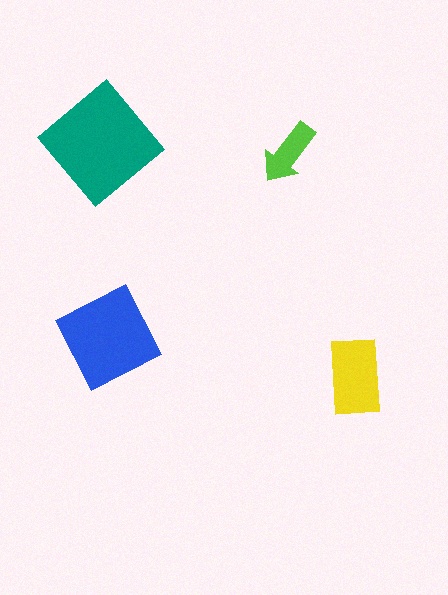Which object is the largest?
The teal diamond.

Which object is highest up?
The teal diamond is topmost.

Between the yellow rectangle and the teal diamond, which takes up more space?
The teal diamond.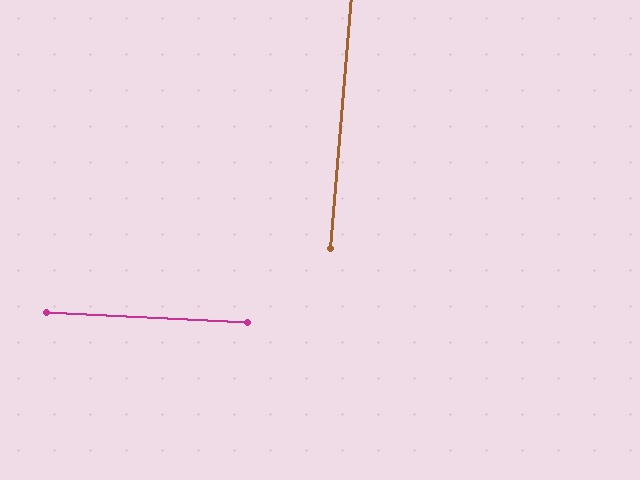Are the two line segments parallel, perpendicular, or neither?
Perpendicular — they meet at approximately 88°.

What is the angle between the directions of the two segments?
Approximately 88 degrees.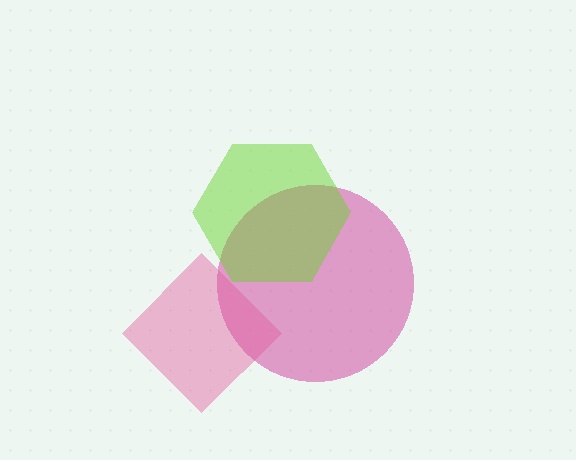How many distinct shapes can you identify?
There are 3 distinct shapes: a magenta circle, a pink diamond, a lime hexagon.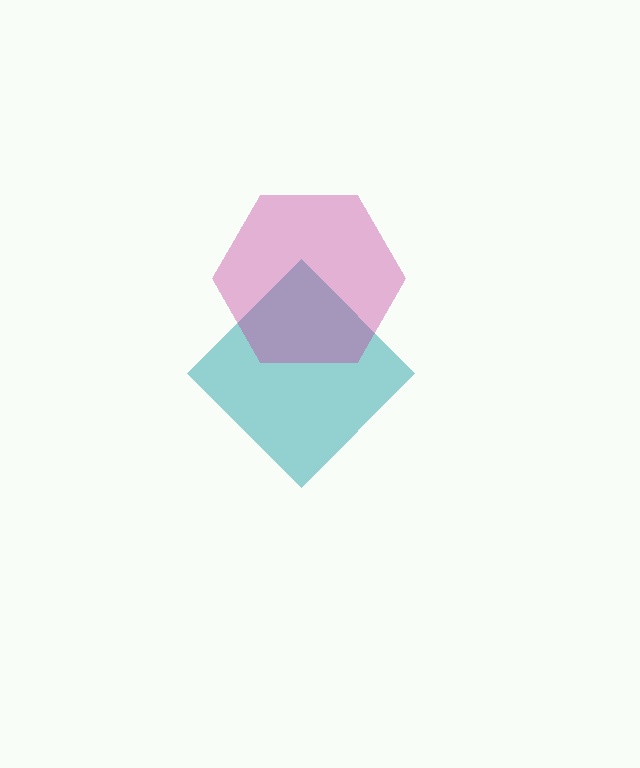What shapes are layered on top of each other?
The layered shapes are: a teal diamond, a magenta hexagon.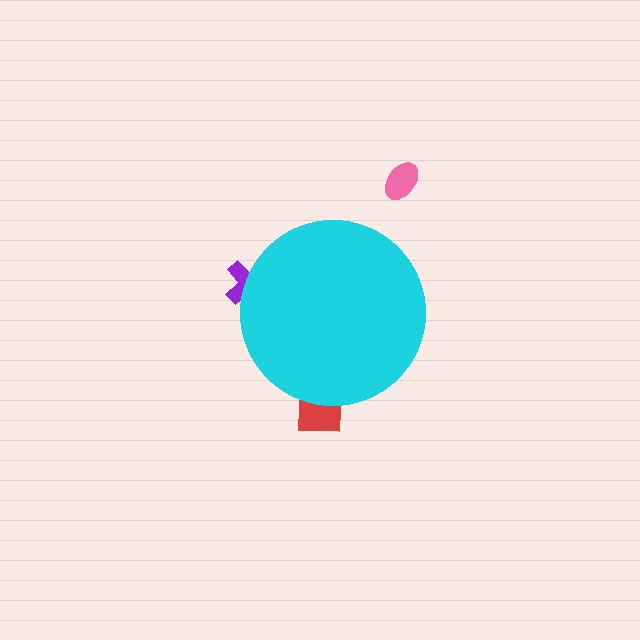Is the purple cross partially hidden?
Yes, the purple cross is partially hidden behind the cyan circle.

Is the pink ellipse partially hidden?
No, the pink ellipse is fully visible.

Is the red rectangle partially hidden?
Yes, the red rectangle is partially hidden behind the cyan circle.